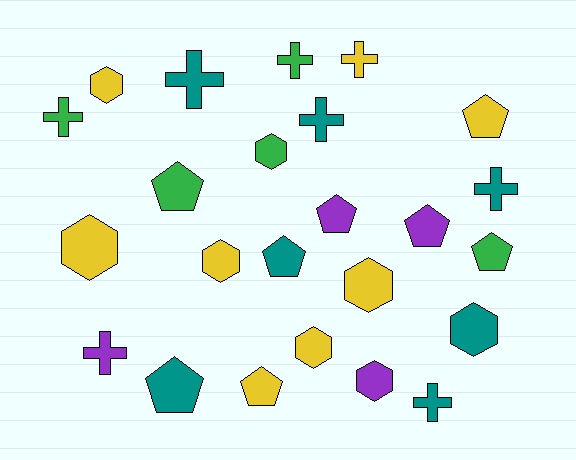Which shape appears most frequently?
Cross, with 8 objects.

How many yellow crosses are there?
There is 1 yellow cross.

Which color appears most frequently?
Yellow, with 8 objects.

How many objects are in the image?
There are 24 objects.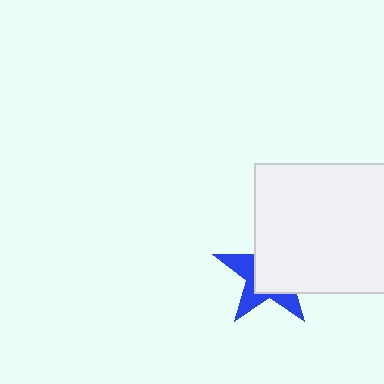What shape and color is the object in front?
The object in front is a white rectangle.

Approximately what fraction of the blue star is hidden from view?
Roughly 61% of the blue star is hidden behind the white rectangle.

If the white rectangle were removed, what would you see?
You would see the complete blue star.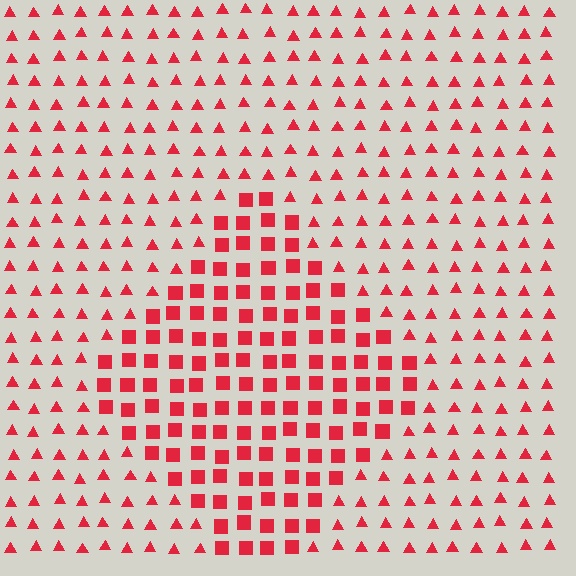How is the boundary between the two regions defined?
The boundary is defined by a change in element shape: squares inside vs. triangles outside. All elements share the same color and spacing.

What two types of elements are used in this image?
The image uses squares inside the diamond region and triangles outside it.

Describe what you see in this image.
The image is filled with small red elements arranged in a uniform grid. A diamond-shaped region contains squares, while the surrounding area contains triangles. The boundary is defined purely by the change in element shape.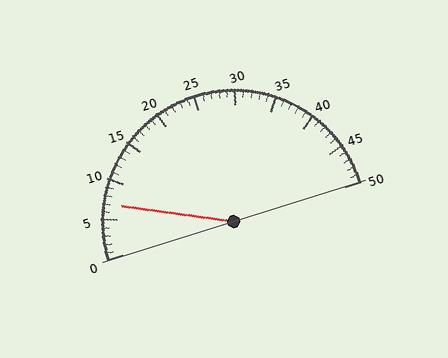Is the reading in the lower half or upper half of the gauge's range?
The reading is in the lower half of the range (0 to 50).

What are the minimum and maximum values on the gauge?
The gauge ranges from 0 to 50.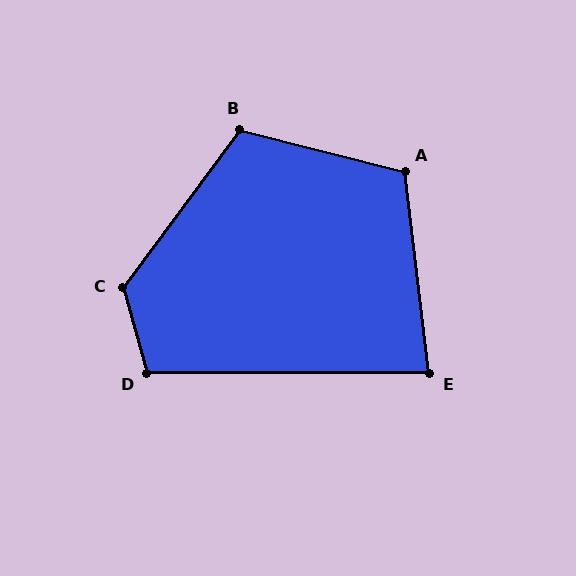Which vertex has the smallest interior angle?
E, at approximately 83 degrees.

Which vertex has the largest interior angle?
C, at approximately 128 degrees.